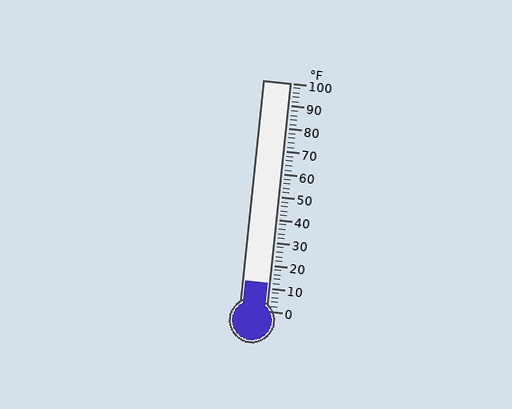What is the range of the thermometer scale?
The thermometer scale ranges from 0°F to 100°F.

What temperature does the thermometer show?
The thermometer shows approximately 12°F.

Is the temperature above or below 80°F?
The temperature is below 80°F.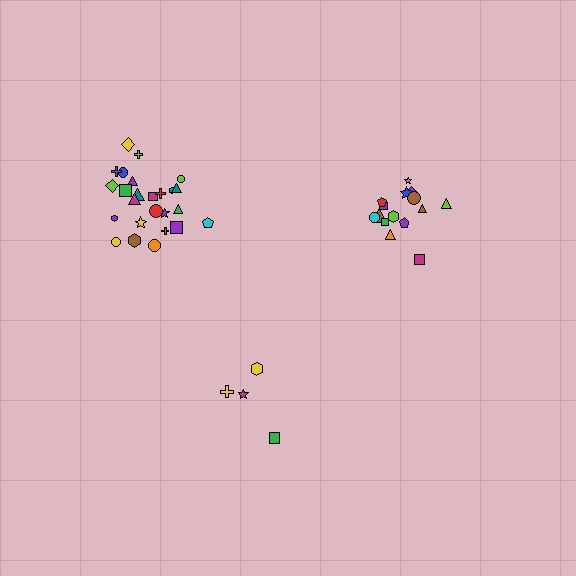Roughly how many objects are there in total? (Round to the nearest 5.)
Roughly 45 objects in total.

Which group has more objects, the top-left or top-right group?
The top-left group.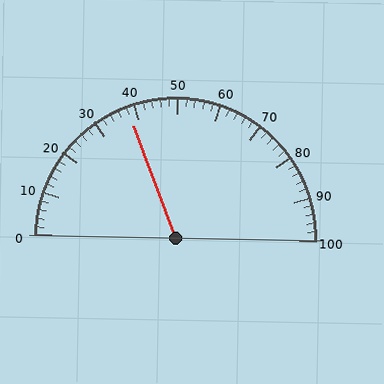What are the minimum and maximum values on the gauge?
The gauge ranges from 0 to 100.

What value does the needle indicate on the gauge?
The needle indicates approximately 38.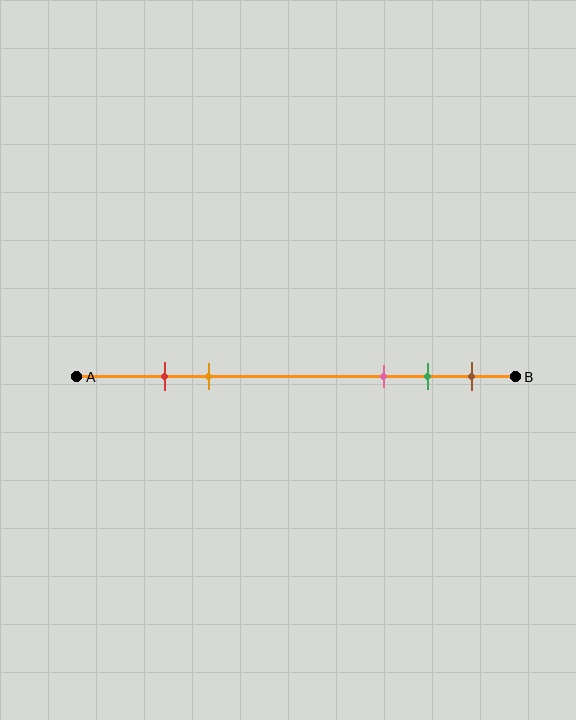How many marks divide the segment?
There are 5 marks dividing the segment.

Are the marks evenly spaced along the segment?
No, the marks are not evenly spaced.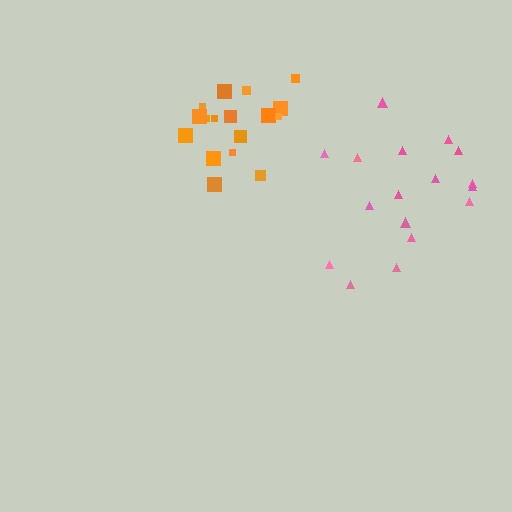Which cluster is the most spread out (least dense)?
Pink.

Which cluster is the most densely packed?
Orange.